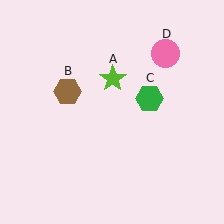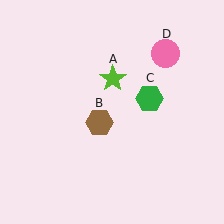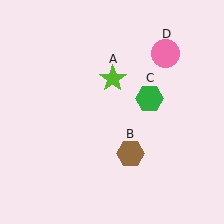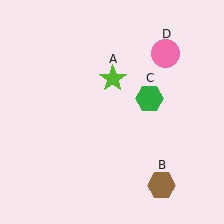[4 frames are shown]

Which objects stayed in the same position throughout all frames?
Lime star (object A) and green hexagon (object C) and pink circle (object D) remained stationary.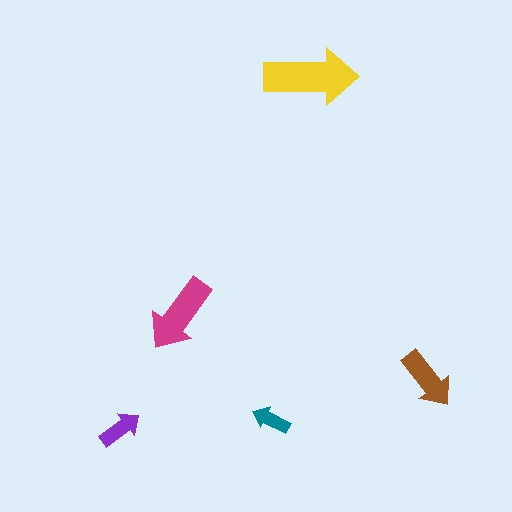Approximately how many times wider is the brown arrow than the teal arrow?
About 1.5 times wider.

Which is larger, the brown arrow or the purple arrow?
The brown one.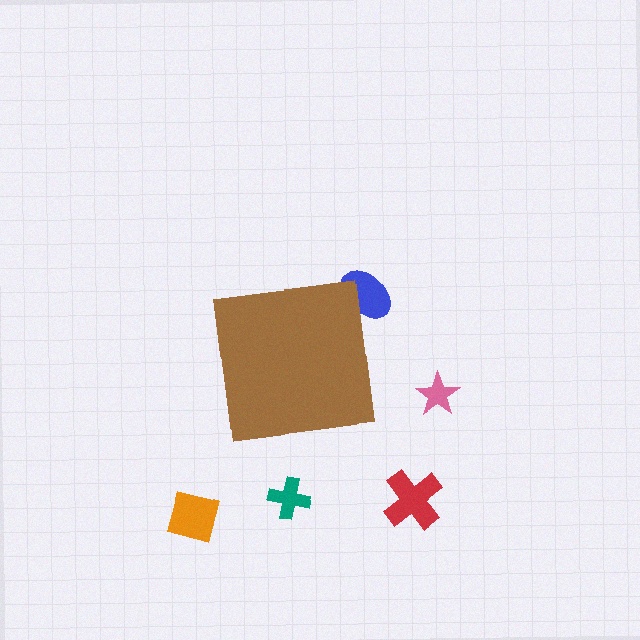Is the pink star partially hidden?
No, the pink star is fully visible.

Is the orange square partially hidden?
No, the orange square is fully visible.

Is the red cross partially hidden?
No, the red cross is fully visible.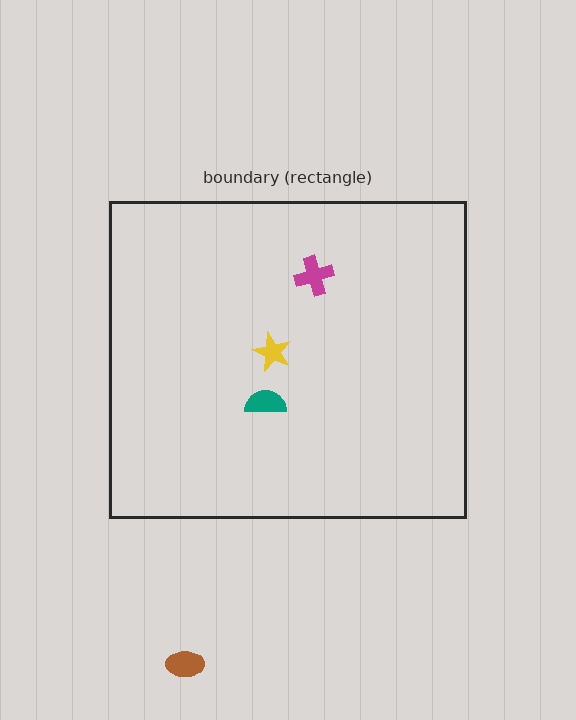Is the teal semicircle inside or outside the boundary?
Inside.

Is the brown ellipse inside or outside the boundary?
Outside.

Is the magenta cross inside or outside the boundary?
Inside.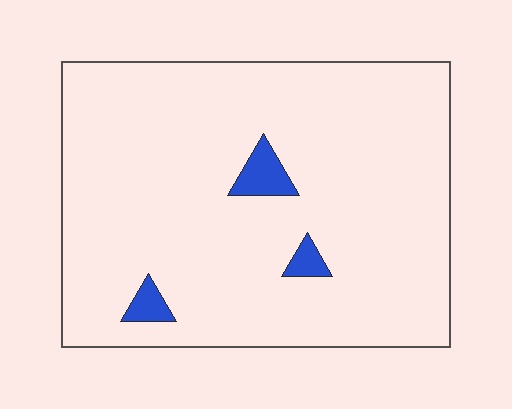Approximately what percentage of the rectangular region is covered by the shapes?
Approximately 5%.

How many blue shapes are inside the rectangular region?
3.